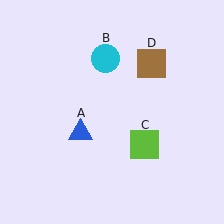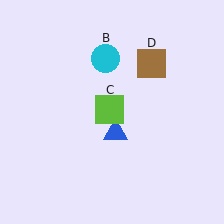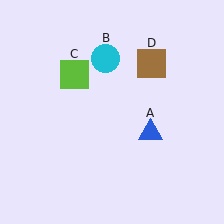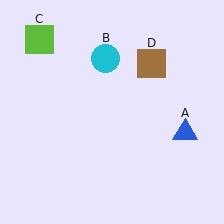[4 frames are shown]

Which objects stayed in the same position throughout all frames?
Cyan circle (object B) and brown square (object D) remained stationary.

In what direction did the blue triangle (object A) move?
The blue triangle (object A) moved right.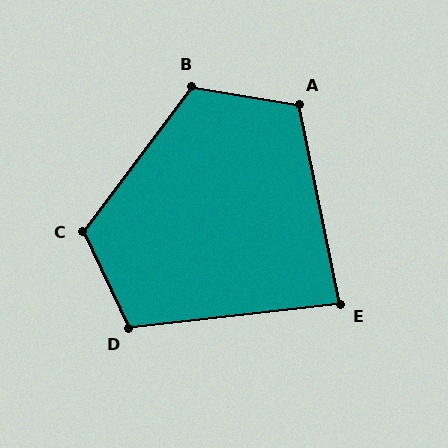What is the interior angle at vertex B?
Approximately 117 degrees (obtuse).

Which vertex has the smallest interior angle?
E, at approximately 85 degrees.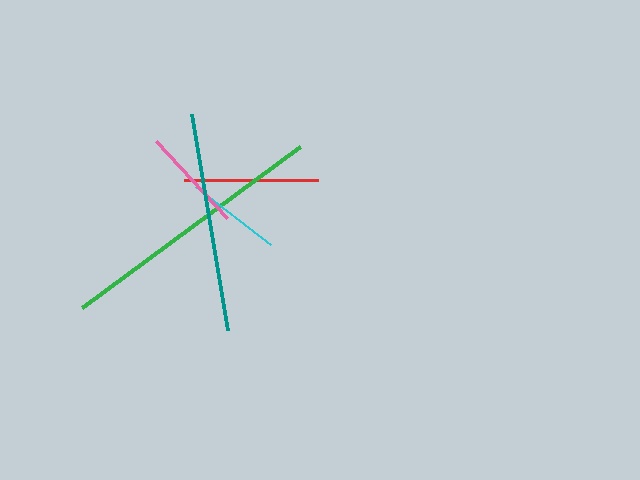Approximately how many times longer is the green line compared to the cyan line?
The green line is approximately 2.9 times the length of the cyan line.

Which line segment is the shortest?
The cyan line is the shortest at approximately 95 pixels.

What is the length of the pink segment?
The pink segment is approximately 105 pixels long.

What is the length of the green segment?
The green segment is approximately 271 pixels long.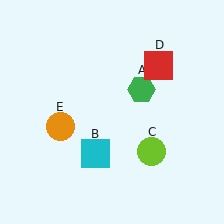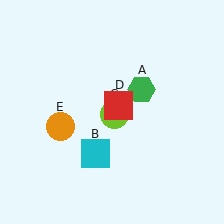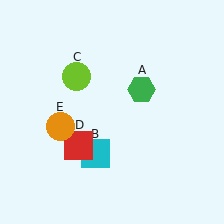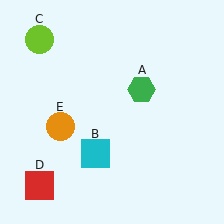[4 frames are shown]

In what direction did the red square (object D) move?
The red square (object D) moved down and to the left.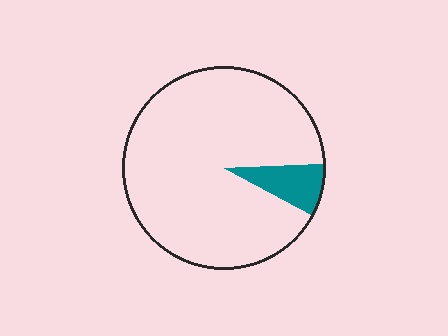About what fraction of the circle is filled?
About one tenth (1/10).